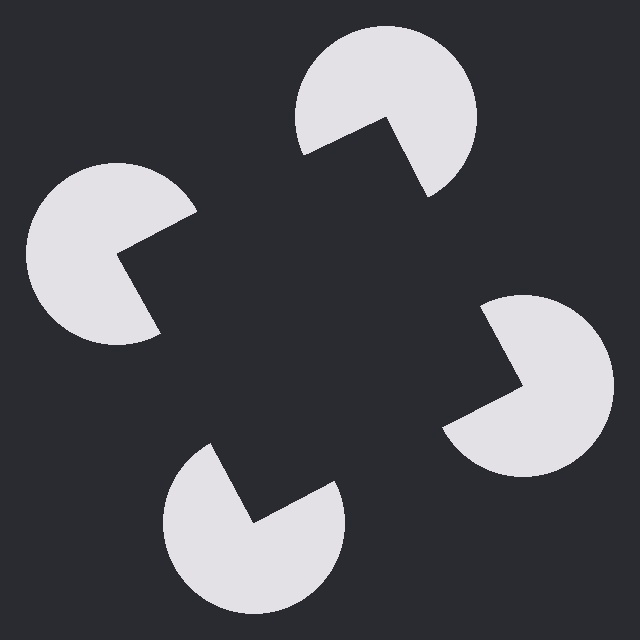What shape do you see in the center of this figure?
An illusory square — its edges are inferred from the aligned wedge cuts in the pac-man discs, not physically drawn.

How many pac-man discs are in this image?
There are 4 — one at each vertex of the illusory square.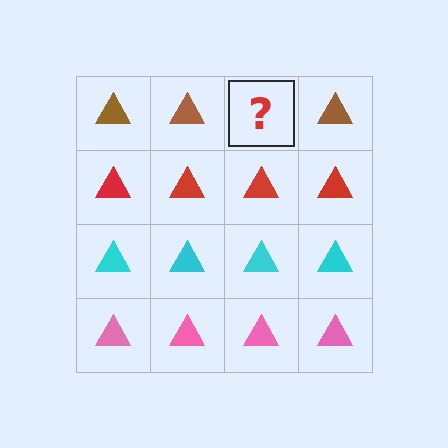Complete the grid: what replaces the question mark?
The question mark should be replaced with a brown triangle.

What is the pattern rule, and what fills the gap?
The rule is that each row has a consistent color. The gap should be filled with a brown triangle.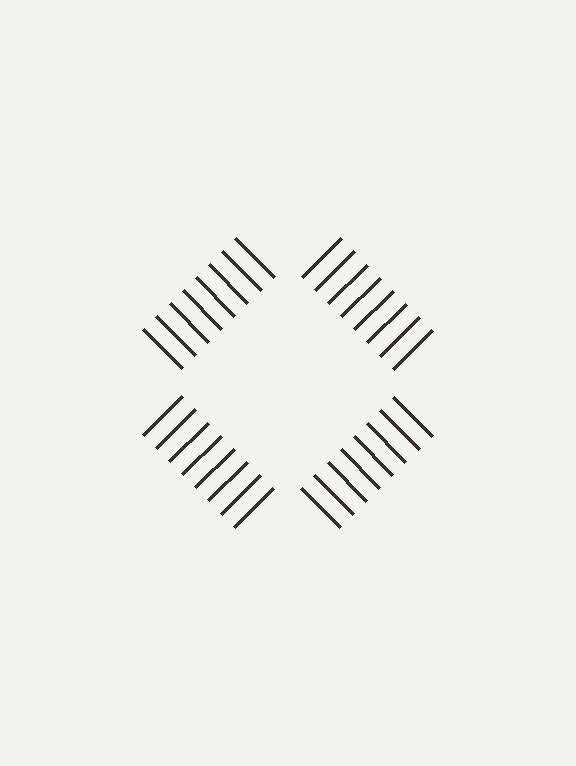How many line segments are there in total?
32 — 8 along each of the 4 edges.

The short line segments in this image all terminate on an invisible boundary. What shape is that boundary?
An illusory square — the line segments terminate on its edges but no continuous stroke is drawn.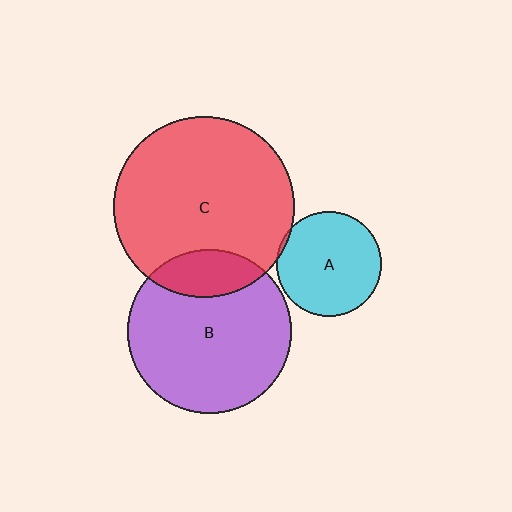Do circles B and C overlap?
Yes.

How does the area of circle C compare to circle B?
Approximately 1.2 times.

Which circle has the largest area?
Circle C (red).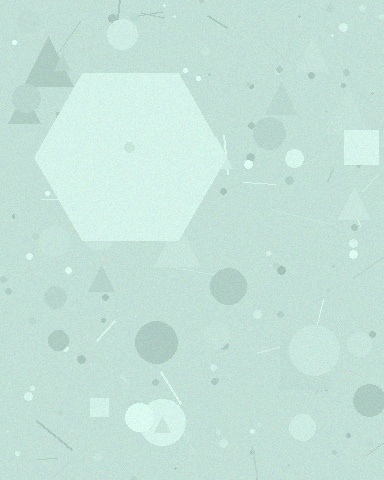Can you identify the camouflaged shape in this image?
The camouflaged shape is a hexagon.